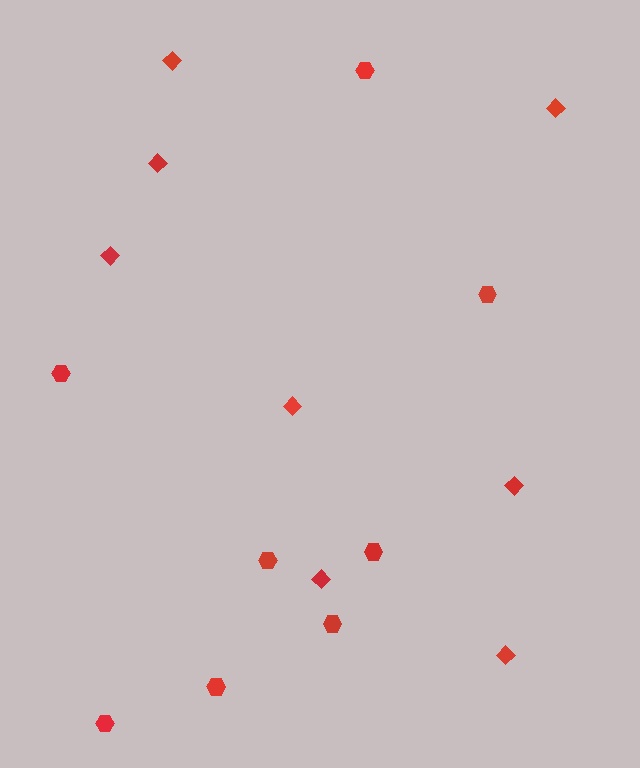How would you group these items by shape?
There are 2 groups: one group of diamonds (8) and one group of hexagons (8).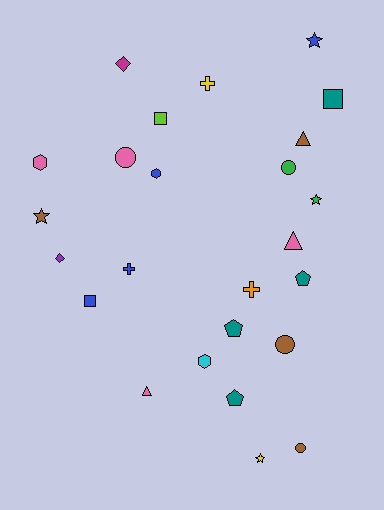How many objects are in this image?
There are 25 objects.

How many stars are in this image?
There are 4 stars.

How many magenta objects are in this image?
There is 1 magenta object.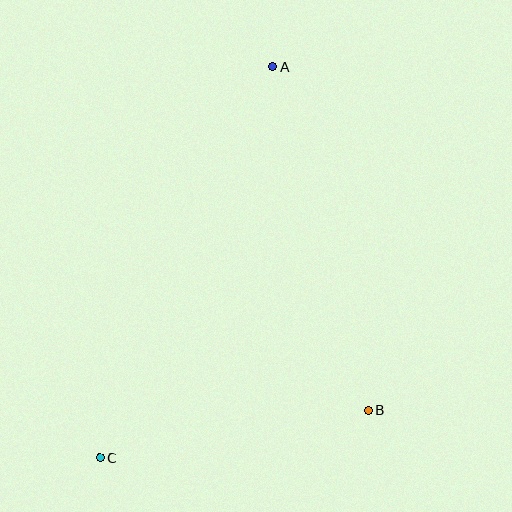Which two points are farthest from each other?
Points A and C are farthest from each other.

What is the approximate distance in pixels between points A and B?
The distance between A and B is approximately 357 pixels.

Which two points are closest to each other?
Points B and C are closest to each other.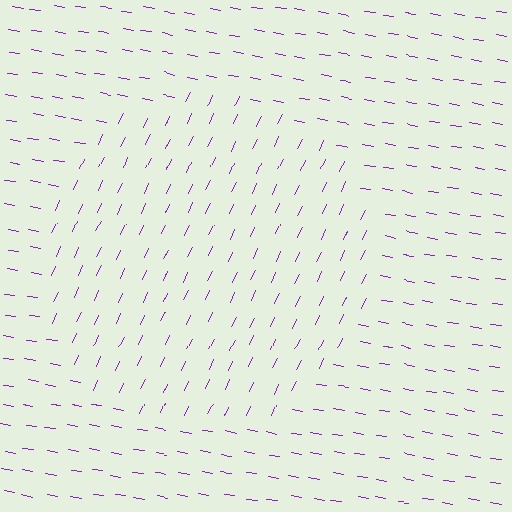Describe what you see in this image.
The image is filled with small purple line segments. A circle region in the image has lines oriented differently from the surrounding lines, creating a visible texture boundary.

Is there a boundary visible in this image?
Yes, there is a texture boundary formed by a change in line orientation.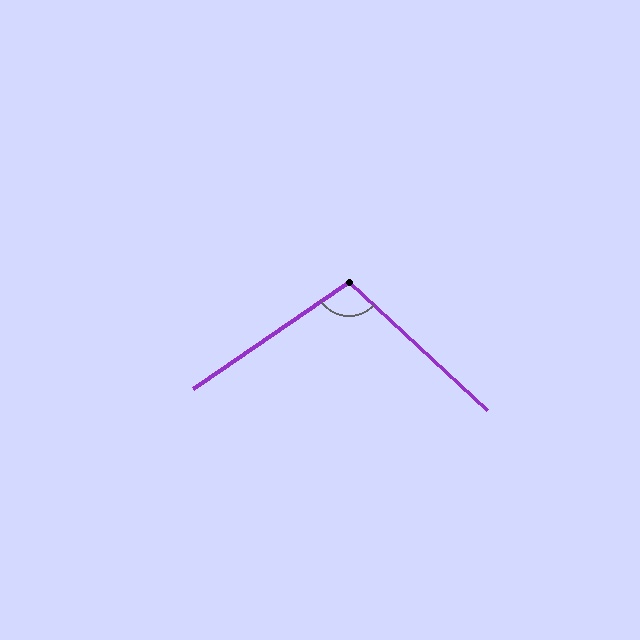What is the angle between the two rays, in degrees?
Approximately 102 degrees.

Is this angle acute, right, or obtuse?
It is obtuse.